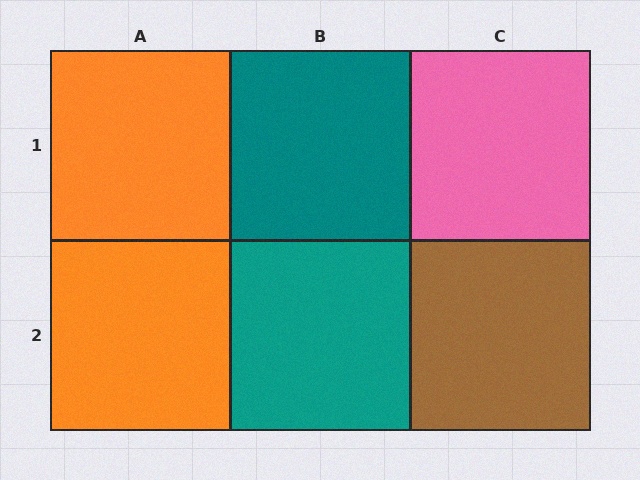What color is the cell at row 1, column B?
Teal.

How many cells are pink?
1 cell is pink.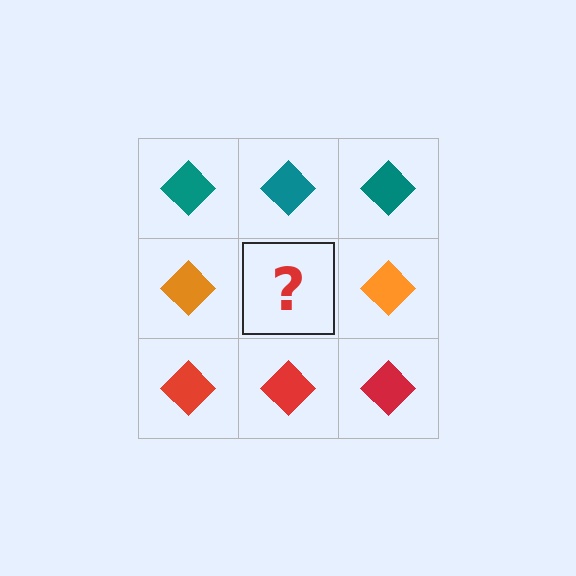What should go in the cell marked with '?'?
The missing cell should contain an orange diamond.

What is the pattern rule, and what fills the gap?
The rule is that each row has a consistent color. The gap should be filled with an orange diamond.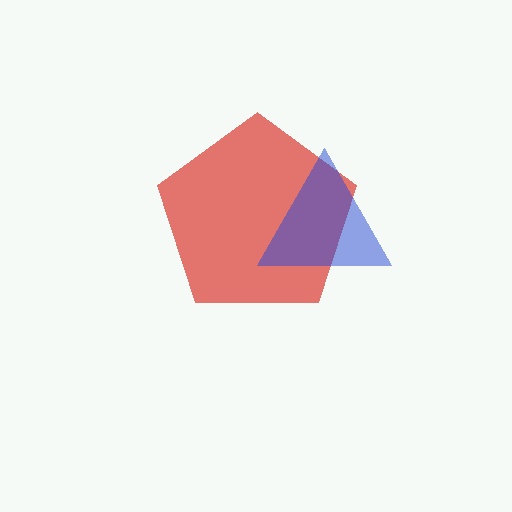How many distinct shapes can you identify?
There are 2 distinct shapes: a red pentagon, a blue triangle.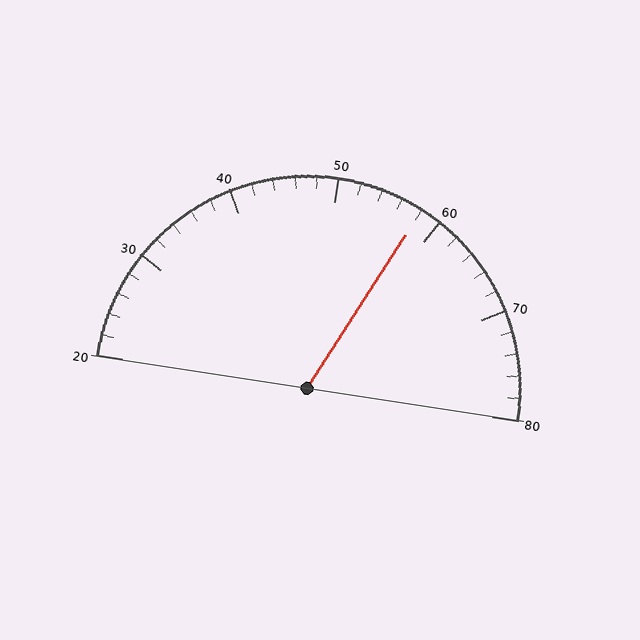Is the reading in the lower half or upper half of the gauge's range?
The reading is in the upper half of the range (20 to 80).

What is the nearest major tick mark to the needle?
The nearest major tick mark is 60.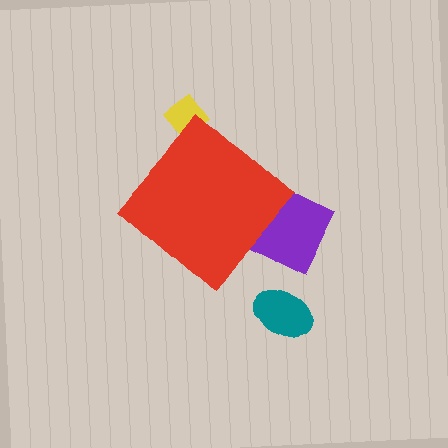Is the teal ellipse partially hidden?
No, the teal ellipse is fully visible.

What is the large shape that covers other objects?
A red diamond.